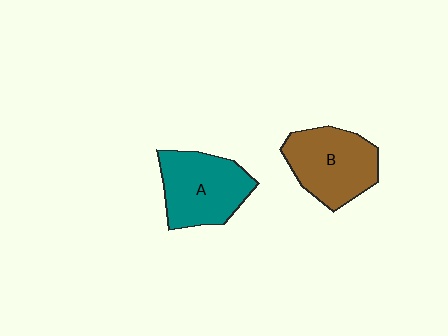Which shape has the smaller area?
Shape B (brown).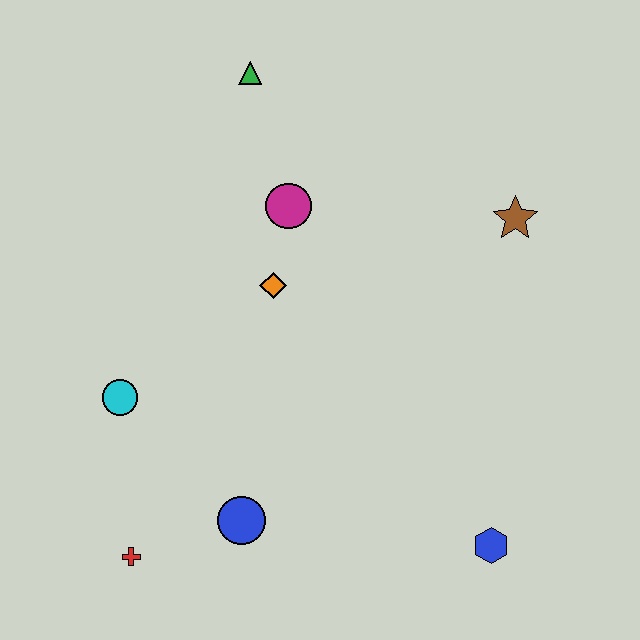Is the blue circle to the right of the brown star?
No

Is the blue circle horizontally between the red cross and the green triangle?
Yes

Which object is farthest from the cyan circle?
The brown star is farthest from the cyan circle.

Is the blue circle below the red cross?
No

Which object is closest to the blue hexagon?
The blue circle is closest to the blue hexagon.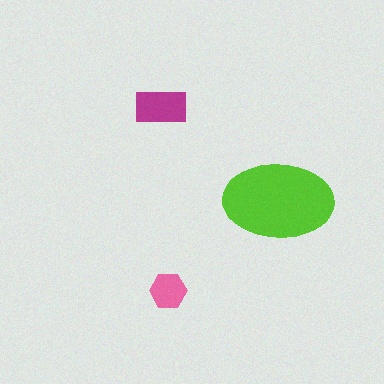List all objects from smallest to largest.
The pink hexagon, the magenta rectangle, the lime ellipse.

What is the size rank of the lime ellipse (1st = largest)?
1st.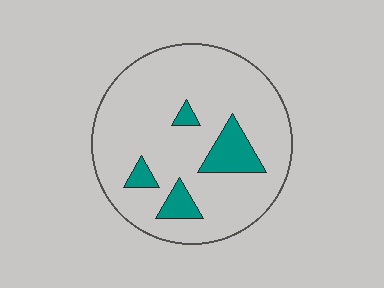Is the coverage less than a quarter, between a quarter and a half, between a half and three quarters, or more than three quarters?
Less than a quarter.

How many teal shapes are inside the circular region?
4.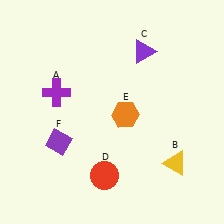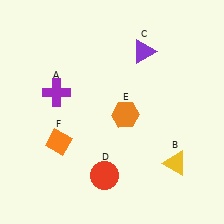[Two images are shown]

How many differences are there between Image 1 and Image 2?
There is 1 difference between the two images.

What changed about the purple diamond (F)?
In Image 1, F is purple. In Image 2, it changed to orange.